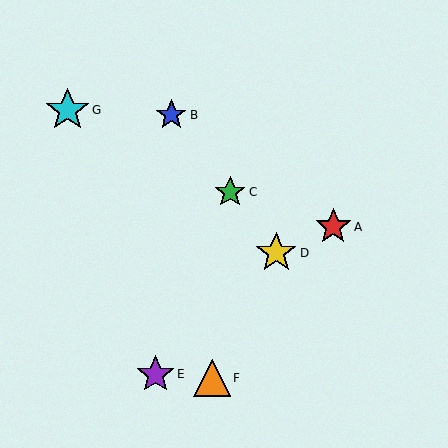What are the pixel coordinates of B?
Object B is at (171, 115).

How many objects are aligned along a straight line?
3 objects (B, C, D) are aligned along a straight line.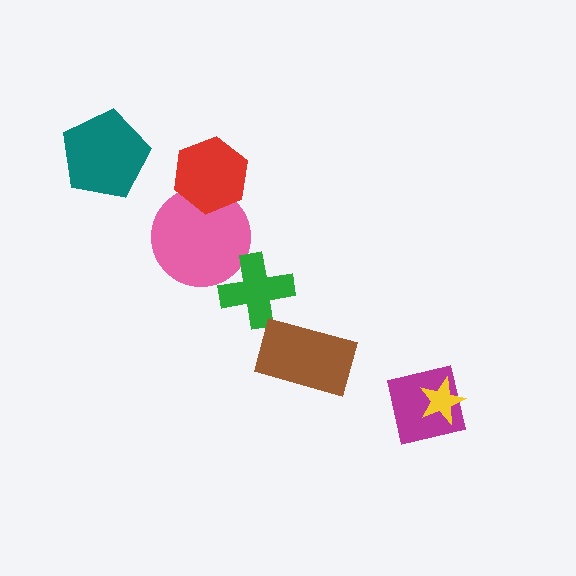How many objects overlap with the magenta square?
1 object overlaps with the magenta square.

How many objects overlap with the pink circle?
2 objects overlap with the pink circle.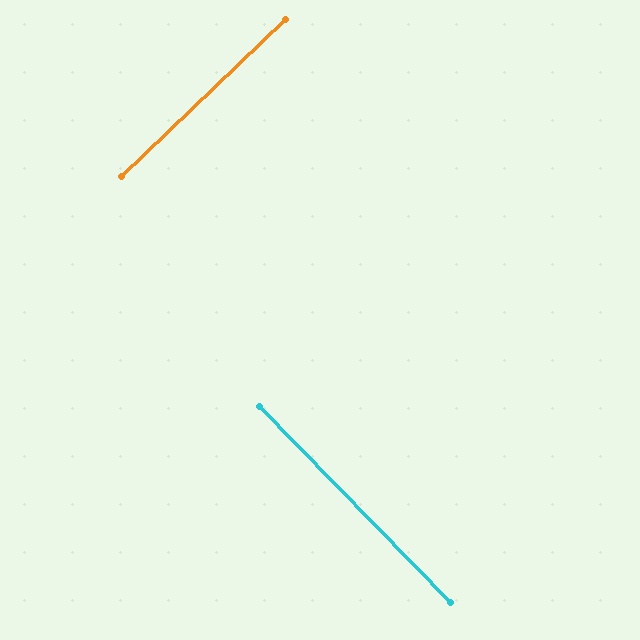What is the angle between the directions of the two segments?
Approximately 90 degrees.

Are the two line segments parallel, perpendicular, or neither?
Perpendicular — they meet at approximately 90°.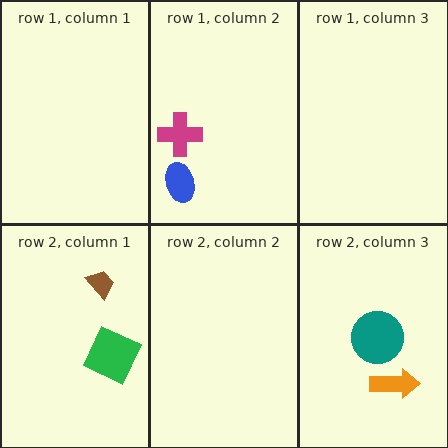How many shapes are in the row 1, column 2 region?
2.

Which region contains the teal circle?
The row 2, column 3 region.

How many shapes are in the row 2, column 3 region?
2.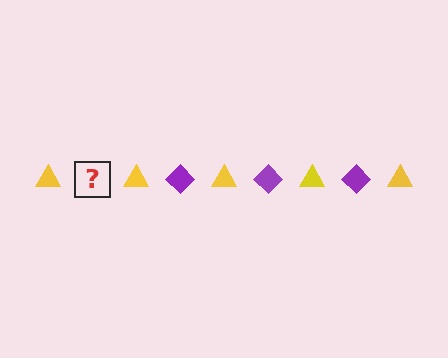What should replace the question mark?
The question mark should be replaced with a purple diamond.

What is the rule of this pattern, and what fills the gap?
The rule is that the pattern alternates between yellow triangle and purple diamond. The gap should be filled with a purple diamond.